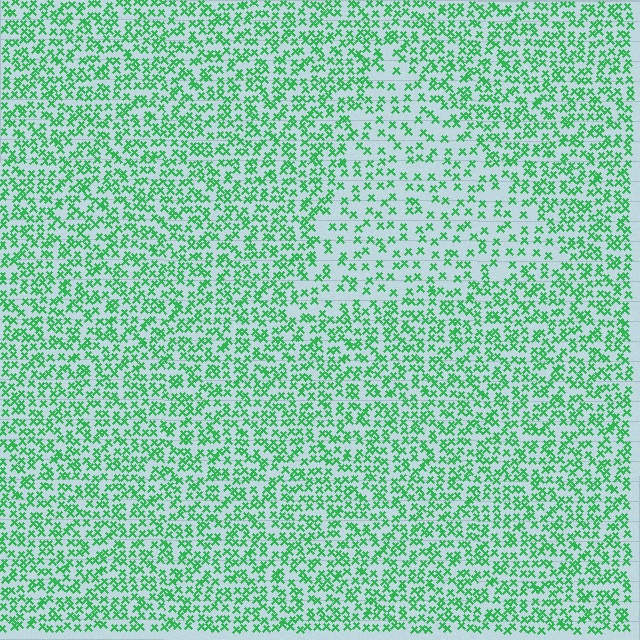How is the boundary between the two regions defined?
The boundary is defined by a change in element density (approximately 1.9x ratio). All elements are the same color, size, and shape.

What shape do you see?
I see a triangle.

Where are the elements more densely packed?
The elements are more densely packed outside the triangle boundary.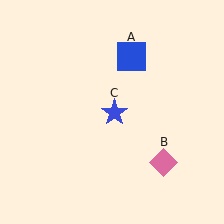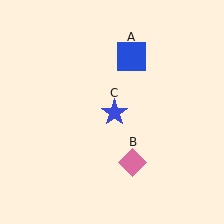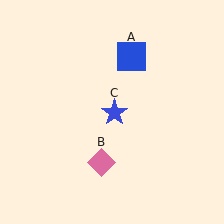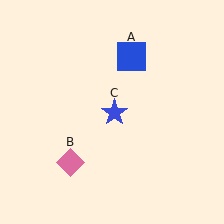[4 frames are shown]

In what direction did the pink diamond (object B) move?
The pink diamond (object B) moved left.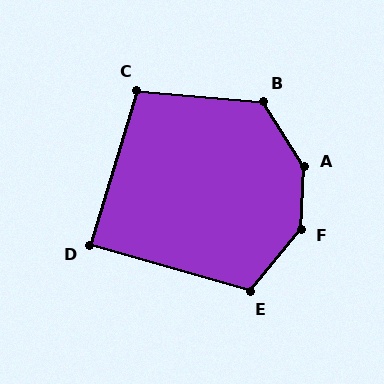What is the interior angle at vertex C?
Approximately 102 degrees (obtuse).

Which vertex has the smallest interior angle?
D, at approximately 89 degrees.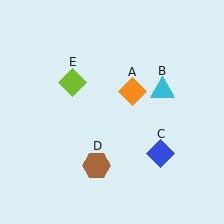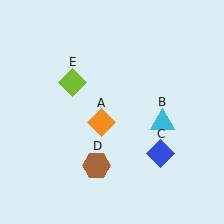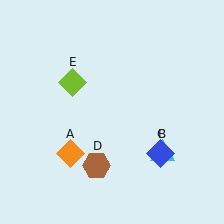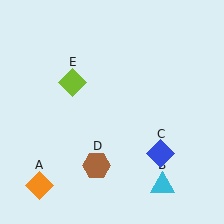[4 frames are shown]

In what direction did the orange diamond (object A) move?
The orange diamond (object A) moved down and to the left.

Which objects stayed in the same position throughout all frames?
Blue diamond (object C) and brown hexagon (object D) and lime diamond (object E) remained stationary.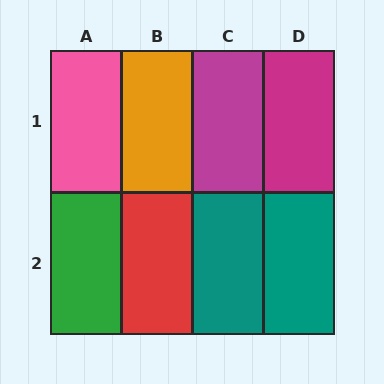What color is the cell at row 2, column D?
Teal.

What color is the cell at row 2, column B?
Red.